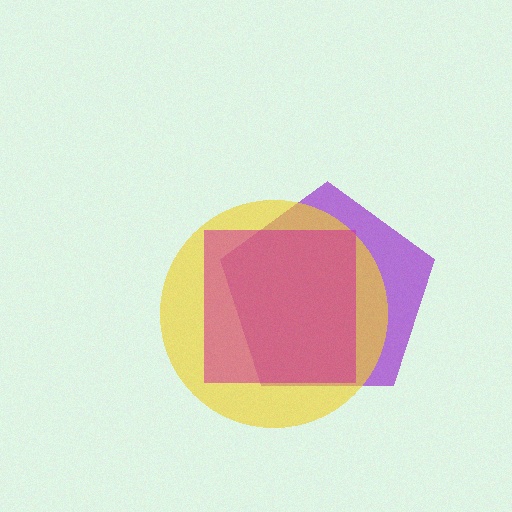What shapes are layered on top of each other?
The layered shapes are: a purple pentagon, a yellow circle, a magenta square.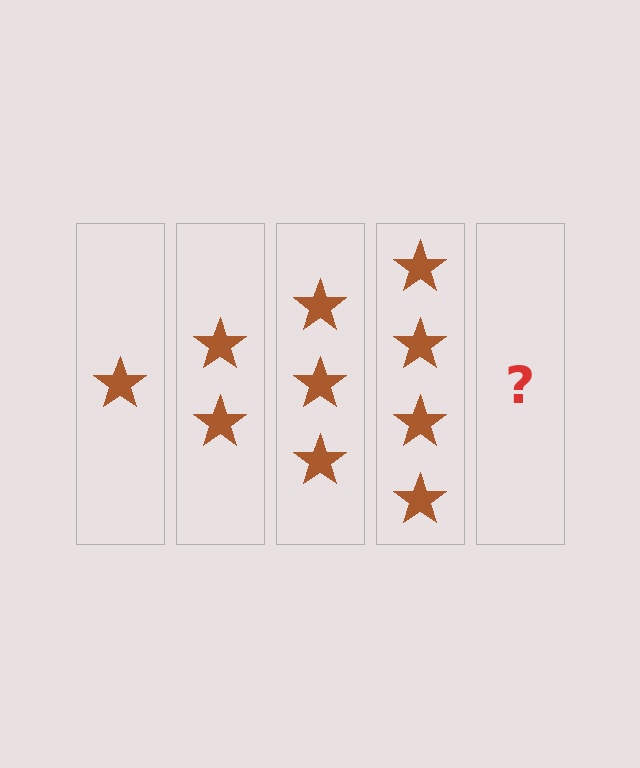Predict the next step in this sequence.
The next step is 5 stars.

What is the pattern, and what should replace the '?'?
The pattern is that each step adds one more star. The '?' should be 5 stars.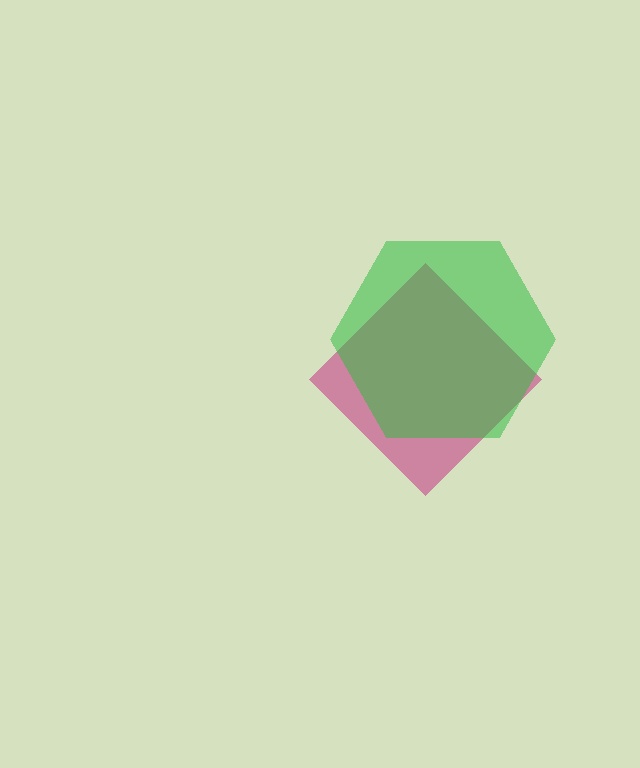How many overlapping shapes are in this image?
There are 2 overlapping shapes in the image.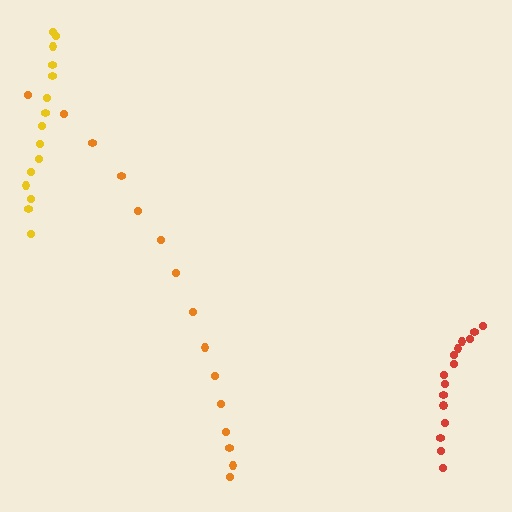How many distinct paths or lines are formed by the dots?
There are 3 distinct paths.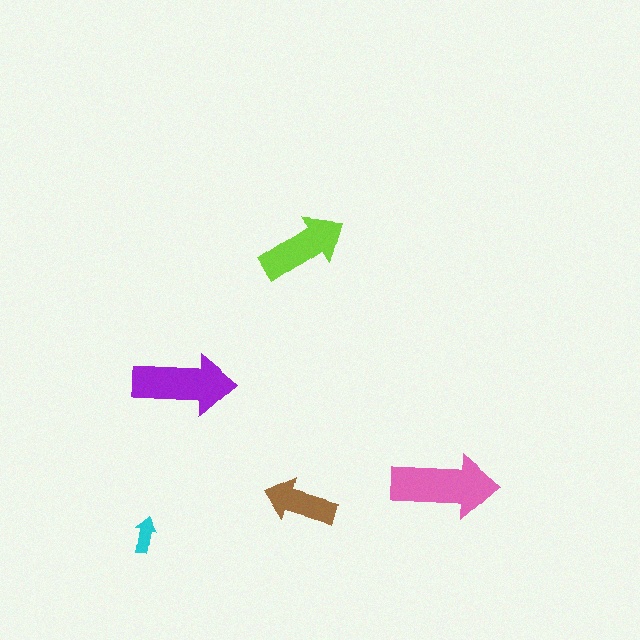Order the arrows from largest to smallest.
the pink one, the purple one, the lime one, the brown one, the cyan one.